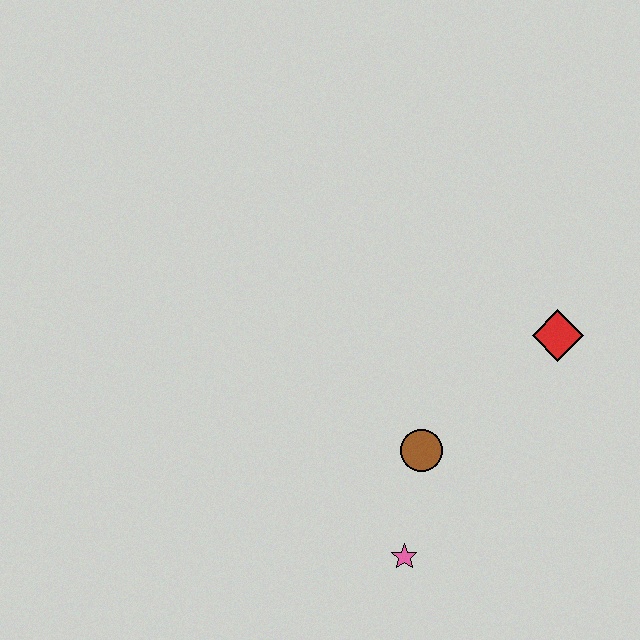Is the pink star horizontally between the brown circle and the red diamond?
No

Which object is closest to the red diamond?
The brown circle is closest to the red diamond.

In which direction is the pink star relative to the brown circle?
The pink star is below the brown circle.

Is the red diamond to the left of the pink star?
No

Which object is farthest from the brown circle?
The red diamond is farthest from the brown circle.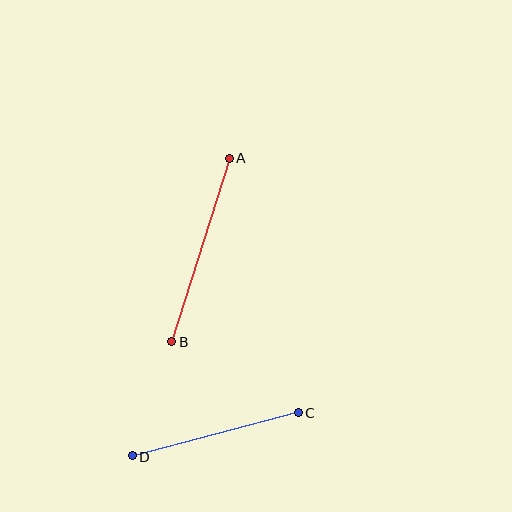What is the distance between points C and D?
The distance is approximately 172 pixels.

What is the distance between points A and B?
The distance is approximately 192 pixels.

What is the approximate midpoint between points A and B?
The midpoint is at approximately (201, 250) pixels.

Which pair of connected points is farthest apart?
Points A and B are farthest apart.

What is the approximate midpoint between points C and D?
The midpoint is at approximately (216, 435) pixels.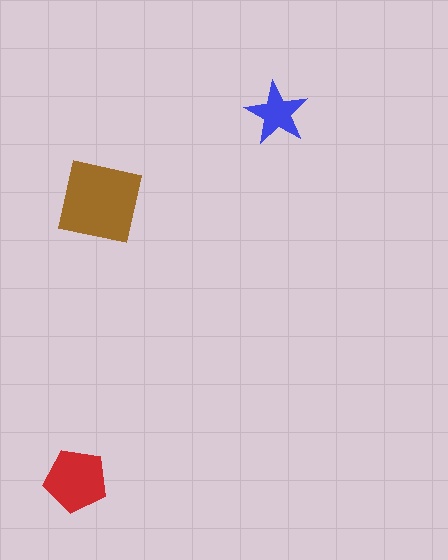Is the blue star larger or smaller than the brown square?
Smaller.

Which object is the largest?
The brown square.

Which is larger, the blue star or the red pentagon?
The red pentagon.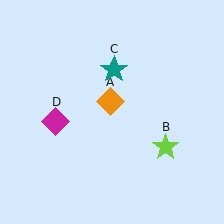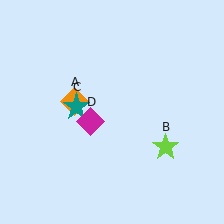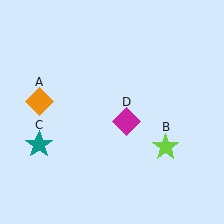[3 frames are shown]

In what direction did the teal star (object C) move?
The teal star (object C) moved down and to the left.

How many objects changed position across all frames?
3 objects changed position: orange diamond (object A), teal star (object C), magenta diamond (object D).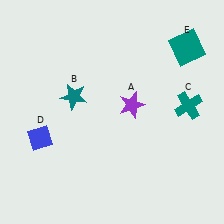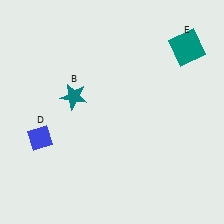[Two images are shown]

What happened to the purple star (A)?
The purple star (A) was removed in Image 2. It was in the top-right area of Image 1.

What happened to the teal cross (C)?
The teal cross (C) was removed in Image 2. It was in the top-right area of Image 1.